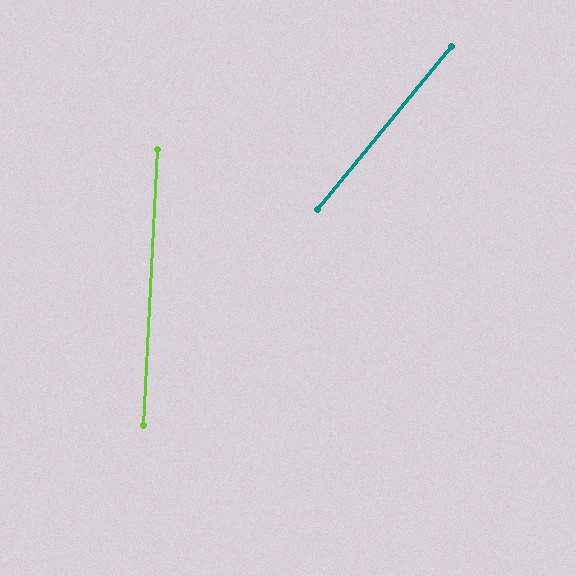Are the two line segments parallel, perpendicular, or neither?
Neither parallel nor perpendicular — they differ by about 37°.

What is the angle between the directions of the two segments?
Approximately 37 degrees.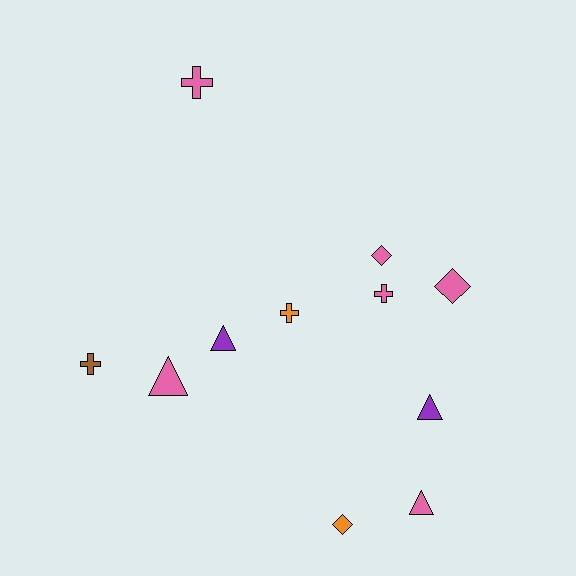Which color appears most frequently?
Pink, with 6 objects.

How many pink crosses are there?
There are 2 pink crosses.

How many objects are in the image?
There are 11 objects.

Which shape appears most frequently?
Cross, with 4 objects.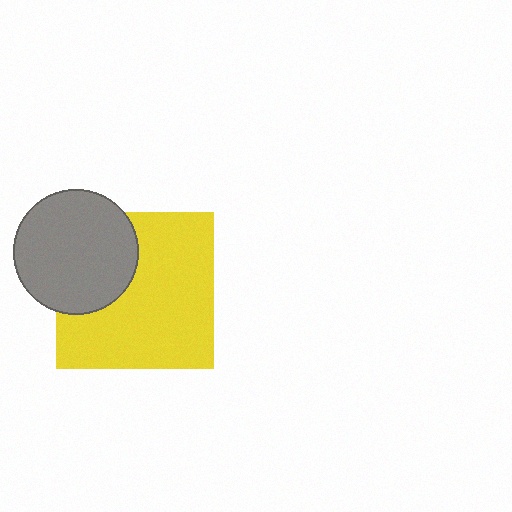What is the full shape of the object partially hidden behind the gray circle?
The partially hidden object is a yellow square.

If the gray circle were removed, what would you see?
You would see the complete yellow square.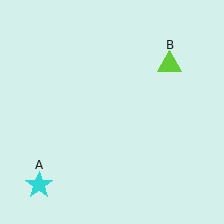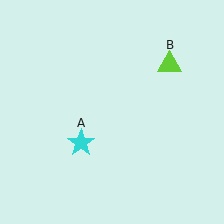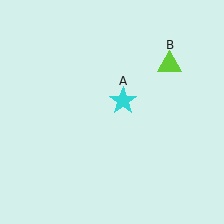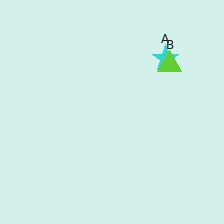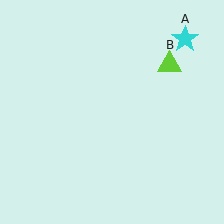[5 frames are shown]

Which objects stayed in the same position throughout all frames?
Lime triangle (object B) remained stationary.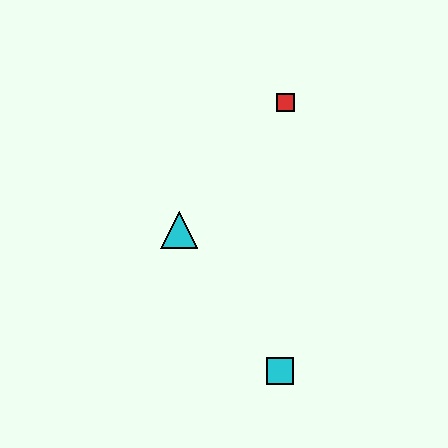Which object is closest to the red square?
The cyan triangle is closest to the red square.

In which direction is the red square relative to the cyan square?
The red square is above the cyan square.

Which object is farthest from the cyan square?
The red square is farthest from the cyan square.